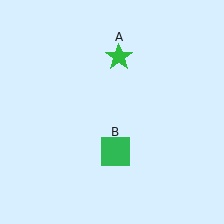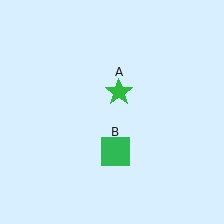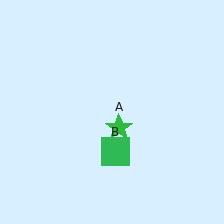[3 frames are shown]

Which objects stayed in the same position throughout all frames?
Green square (object B) remained stationary.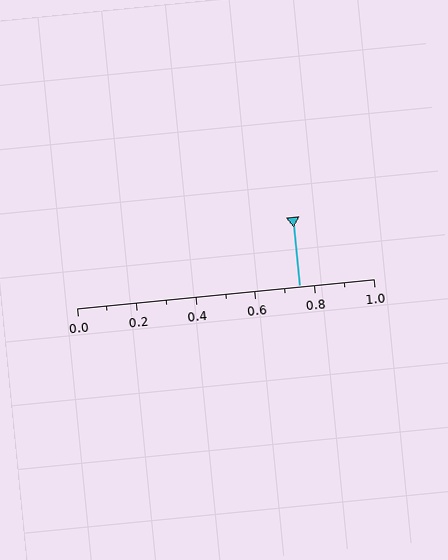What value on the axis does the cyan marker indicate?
The marker indicates approximately 0.75.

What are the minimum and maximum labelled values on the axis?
The axis runs from 0.0 to 1.0.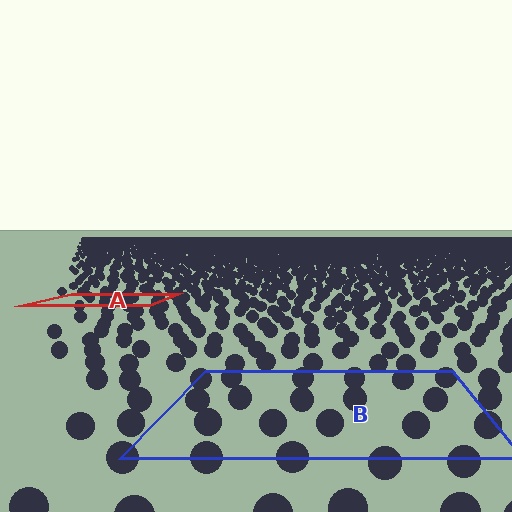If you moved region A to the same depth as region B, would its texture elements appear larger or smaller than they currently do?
They would appear larger. At a closer depth, the same texture elements are projected at a bigger on-screen size.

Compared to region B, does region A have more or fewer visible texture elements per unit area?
Region A has more texture elements per unit area — they are packed more densely because it is farther away.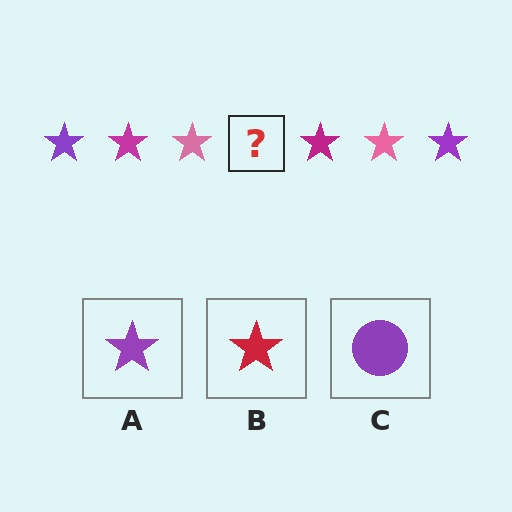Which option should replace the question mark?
Option A.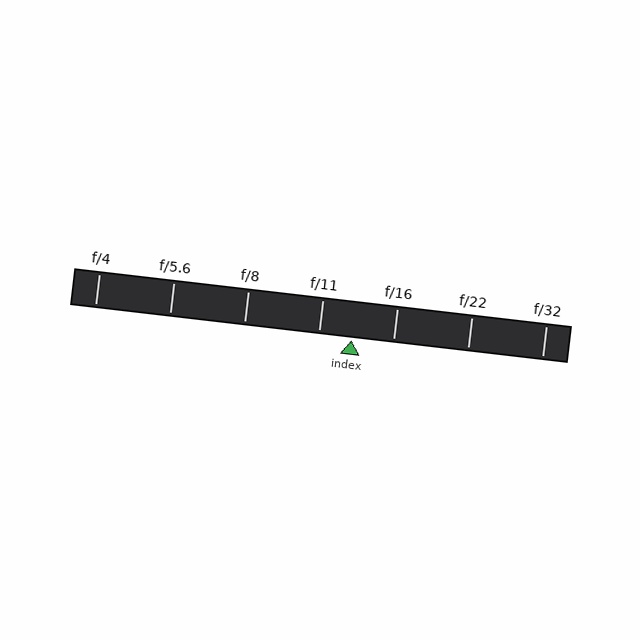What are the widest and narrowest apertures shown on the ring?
The widest aperture shown is f/4 and the narrowest is f/32.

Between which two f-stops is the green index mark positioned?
The index mark is between f/11 and f/16.